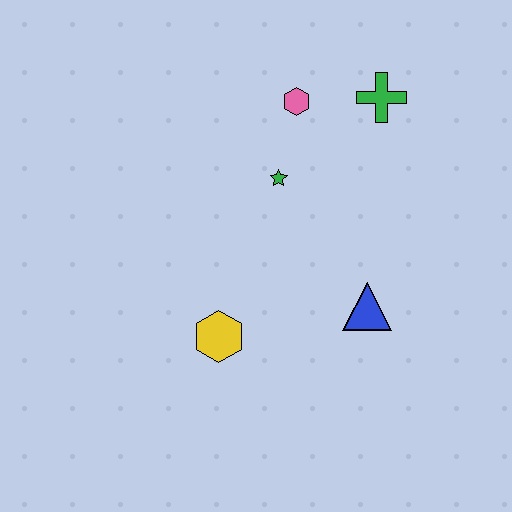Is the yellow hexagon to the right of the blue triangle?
No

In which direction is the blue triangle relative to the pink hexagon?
The blue triangle is below the pink hexagon.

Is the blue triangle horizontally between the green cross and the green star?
Yes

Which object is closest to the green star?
The pink hexagon is closest to the green star.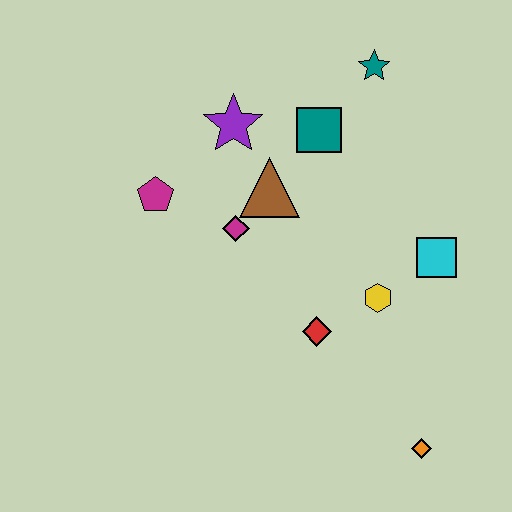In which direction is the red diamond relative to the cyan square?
The red diamond is to the left of the cyan square.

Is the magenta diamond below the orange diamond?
No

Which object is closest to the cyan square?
The yellow hexagon is closest to the cyan square.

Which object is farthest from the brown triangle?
The orange diamond is farthest from the brown triangle.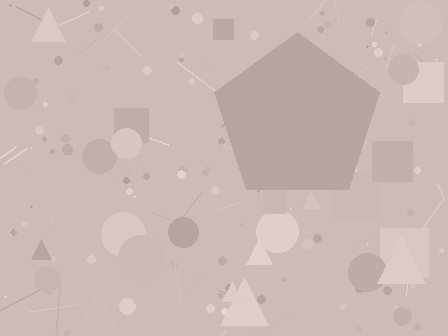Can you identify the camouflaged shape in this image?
The camouflaged shape is a pentagon.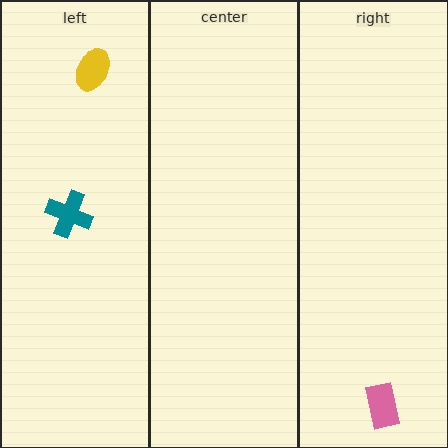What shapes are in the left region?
The teal cross, the yellow ellipse.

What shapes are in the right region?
The pink rectangle.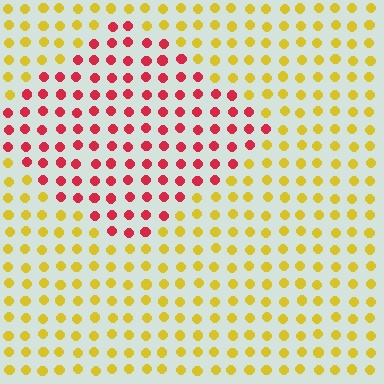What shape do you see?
I see a diamond.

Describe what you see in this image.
The image is filled with small yellow elements in a uniform arrangement. A diamond-shaped region is visible where the elements are tinted to a slightly different hue, forming a subtle color boundary.